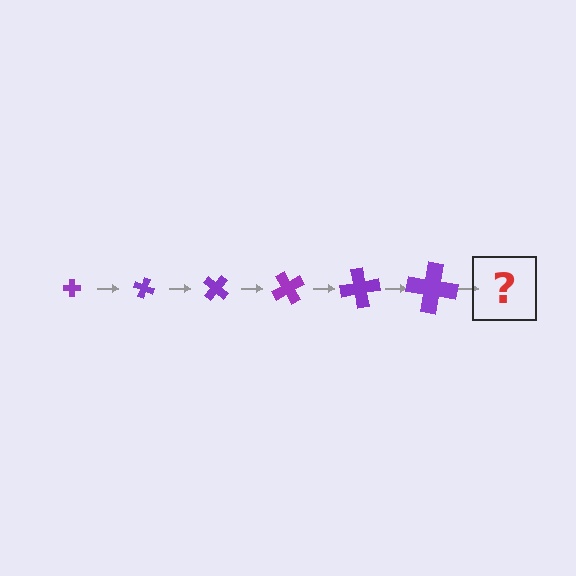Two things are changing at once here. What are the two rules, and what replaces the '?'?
The two rules are that the cross grows larger each step and it rotates 20 degrees each step. The '?' should be a cross, larger than the previous one and rotated 120 degrees from the start.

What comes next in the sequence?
The next element should be a cross, larger than the previous one and rotated 120 degrees from the start.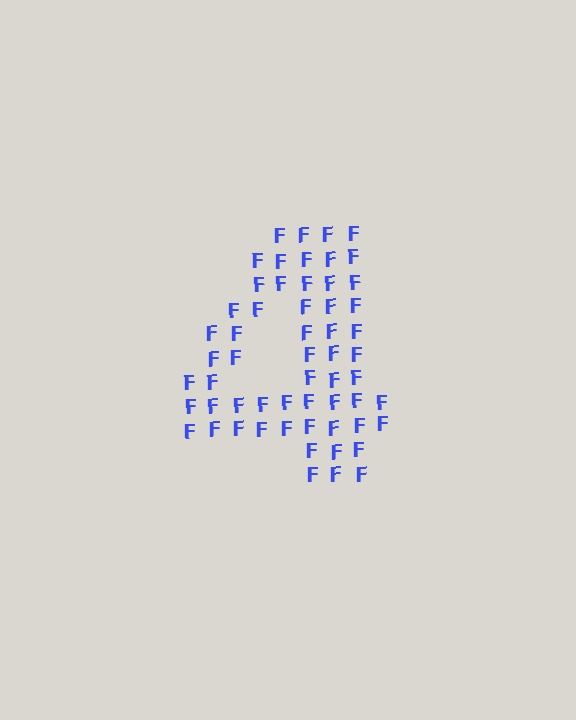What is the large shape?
The large shape is the digit 4.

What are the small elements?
The small elements are letter F's.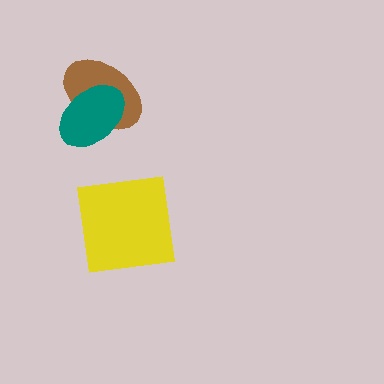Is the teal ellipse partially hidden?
No, no other shape covers it.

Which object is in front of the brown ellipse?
The teal ellipse is in front of the brown ellipse.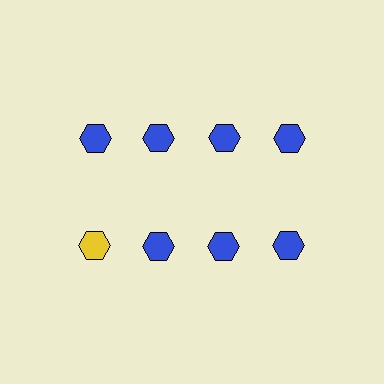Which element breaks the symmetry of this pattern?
The yellow hexagon in the second row, leftmost column breaks the symmetry. All other shapes are blue hexagons.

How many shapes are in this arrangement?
There are 8 shapes arranged in a grid pattern.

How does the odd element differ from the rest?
It has a different color: yellow instead of blue.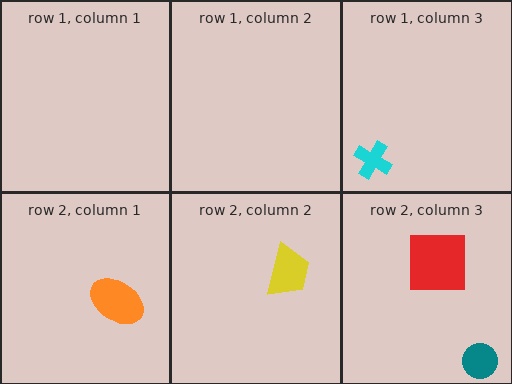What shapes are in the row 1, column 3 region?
The cyan cross.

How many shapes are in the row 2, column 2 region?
1.